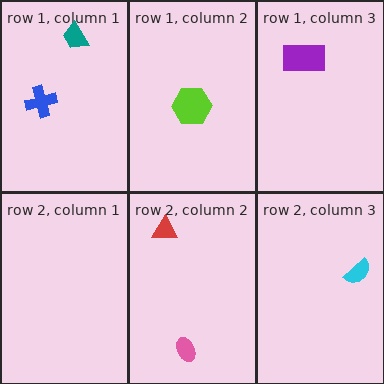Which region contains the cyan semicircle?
The row 2, column 3 region.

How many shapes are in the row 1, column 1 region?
2.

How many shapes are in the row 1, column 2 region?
1.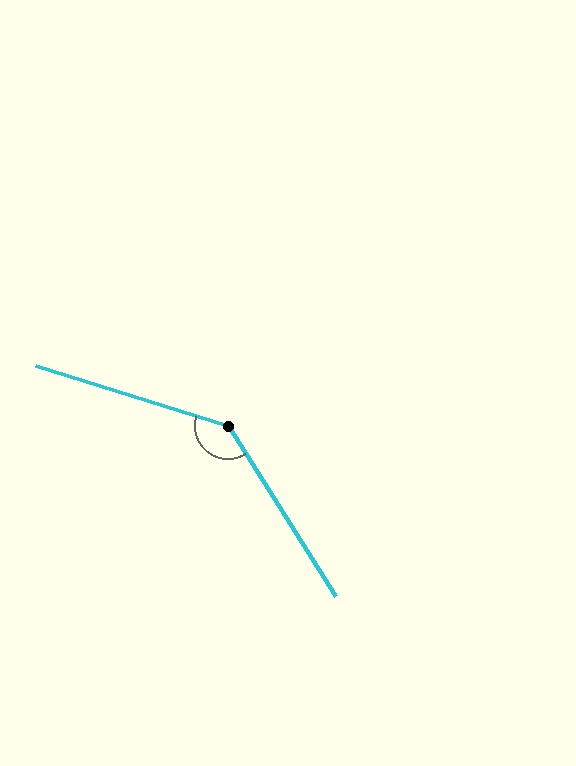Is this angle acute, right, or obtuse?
It is obtuse.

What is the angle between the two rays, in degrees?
Approximately 139 degrees.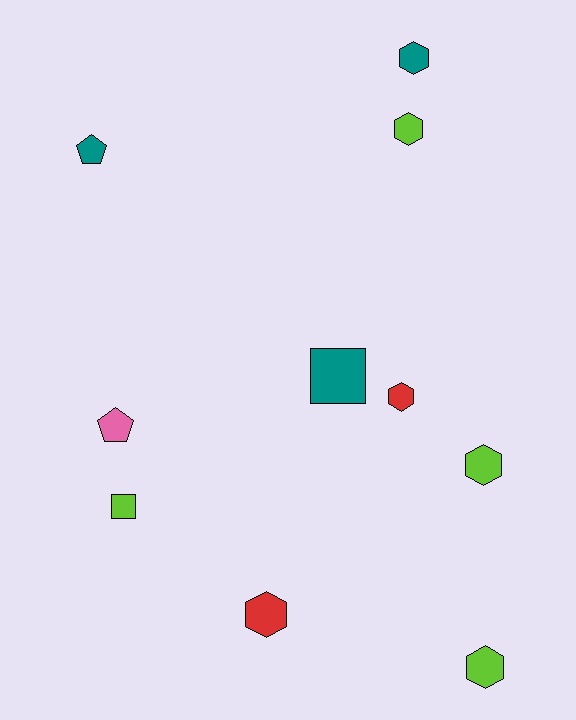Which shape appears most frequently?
Hexagon, with 6 objects.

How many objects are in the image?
There are 10 objects.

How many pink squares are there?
There are no pink squares.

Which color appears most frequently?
Lime, with 4 objects.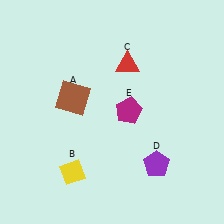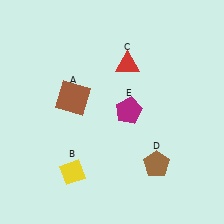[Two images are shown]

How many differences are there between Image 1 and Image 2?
There is 1 difference between the two images.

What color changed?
The pentagon (D) changed from purple in Image 1 to brown in Image 2.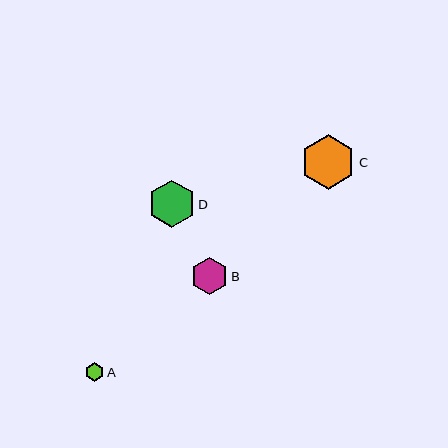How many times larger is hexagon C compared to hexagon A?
Hexagon C is approximately 2.9 times the size of hexagon A.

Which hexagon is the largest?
Hexagon C is the largest with a size of approximately 55 pixels.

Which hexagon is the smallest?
Hexagon A is the smallest with a size of approximately 19 pixels.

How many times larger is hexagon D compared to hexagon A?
Hexagon D is approximately 2.5 times the size of hexagon A.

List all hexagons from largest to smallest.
From largest to smallest: C, D, B, A.